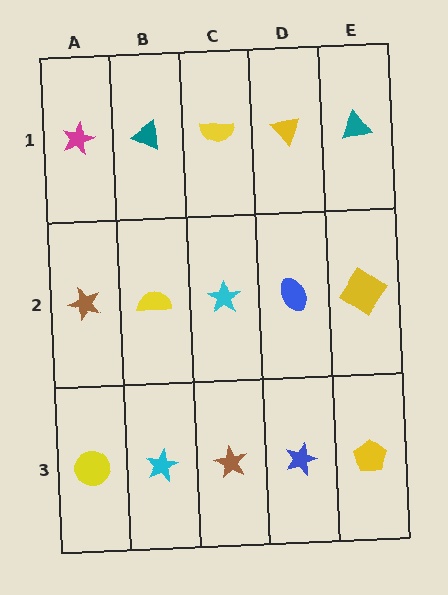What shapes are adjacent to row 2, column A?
A magenta star (row 1, column A), a yellow circle (row 3, column A), a yellow semicircle (row 2, column B).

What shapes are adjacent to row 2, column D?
A yellow triangle (row 1, column D), a blue star (row 3, column D), a cyan star (row 2, column C), a yellow diamond (row 2, column E).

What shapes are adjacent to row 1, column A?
A brown star (row 2, column A), a teal triangle (row 1, column B).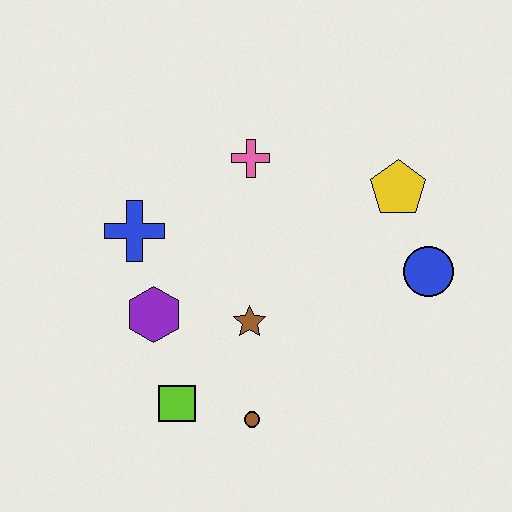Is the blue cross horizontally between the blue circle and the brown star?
No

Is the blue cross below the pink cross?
Yes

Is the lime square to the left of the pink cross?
Yes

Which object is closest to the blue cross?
The purple hexagon is closest to the blue cross.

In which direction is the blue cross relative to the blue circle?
The blue cross is to the left of the blue circle.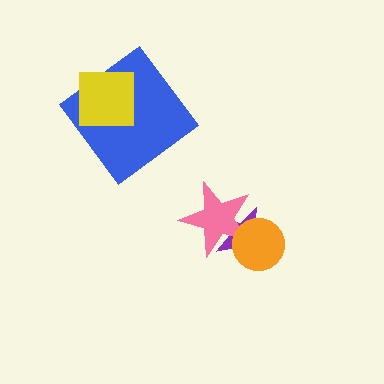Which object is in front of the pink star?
The orange circle is in front of the pink star.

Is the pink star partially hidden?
Yes, it is partially covered by another shape.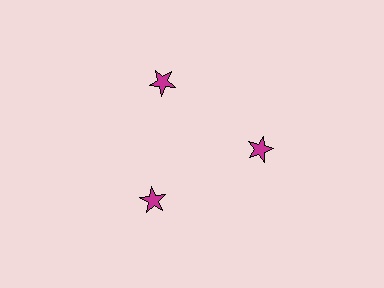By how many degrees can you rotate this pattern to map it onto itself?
The pattern maps onto itself every 120 degrees of rotation.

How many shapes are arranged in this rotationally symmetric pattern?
There are 3 shapes, arranged in 3 groups of 1.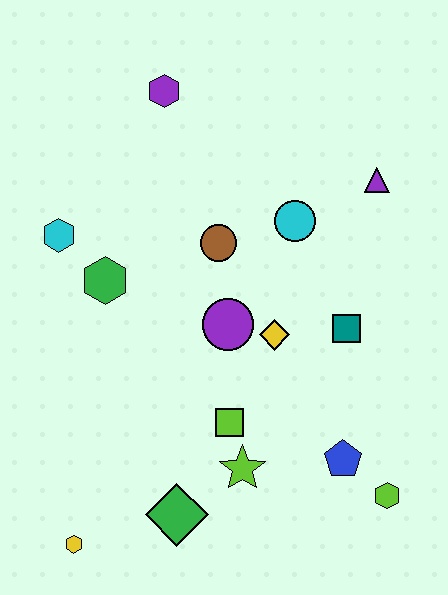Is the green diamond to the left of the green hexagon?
No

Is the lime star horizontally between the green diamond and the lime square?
No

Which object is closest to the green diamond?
The lime star is closest to the green diamond.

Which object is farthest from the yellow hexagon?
The purple triangle is farthest from the yellow hexagon.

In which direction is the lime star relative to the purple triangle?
The lime star is below the purple triangle.